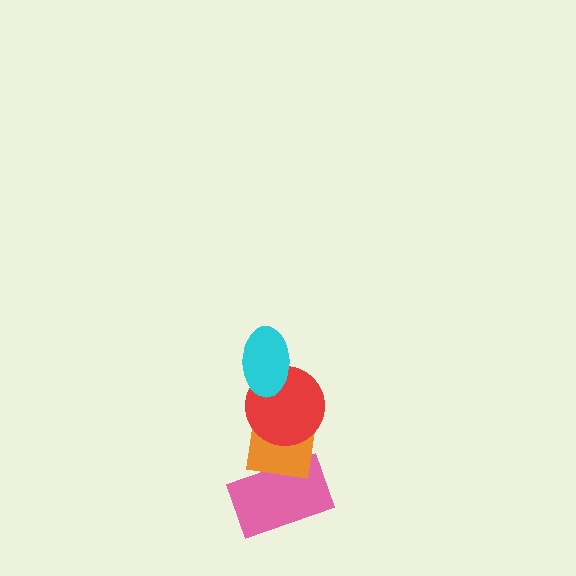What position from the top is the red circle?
The red circle is 2nd from the top.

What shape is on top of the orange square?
The red circle is on top of the orange square.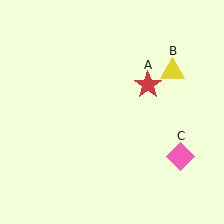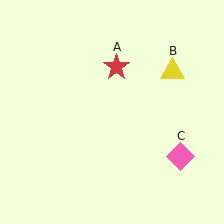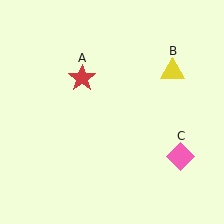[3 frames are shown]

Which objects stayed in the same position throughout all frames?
Yellow triangle (object B) and pink diamond (object C) remained stationary.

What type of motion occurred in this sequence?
The red star (object A) rotated counterclockwise around the center of the scene.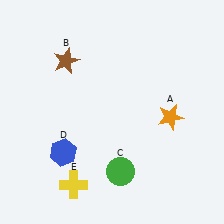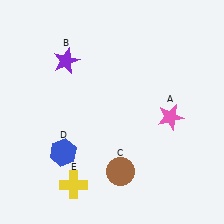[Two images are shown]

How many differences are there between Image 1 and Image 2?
There are 3 differences between the two images.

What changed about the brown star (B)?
In Image 1, B is brown. In Image 2, it changed to purple.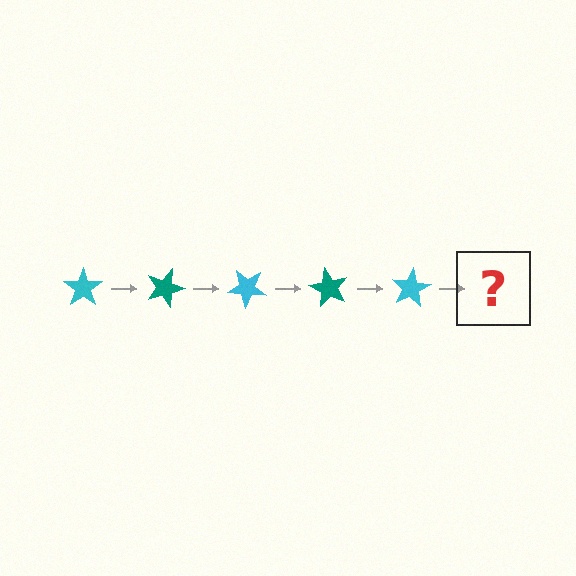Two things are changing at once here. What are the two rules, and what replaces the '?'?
The two rules are that it rotates 20 degrees each step and the color cycles through cyan and teal. The '?' should be a teal star, rotated 100 degrees from the start.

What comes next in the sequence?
The next element should be a teal star, rotated 100 degrees from the start.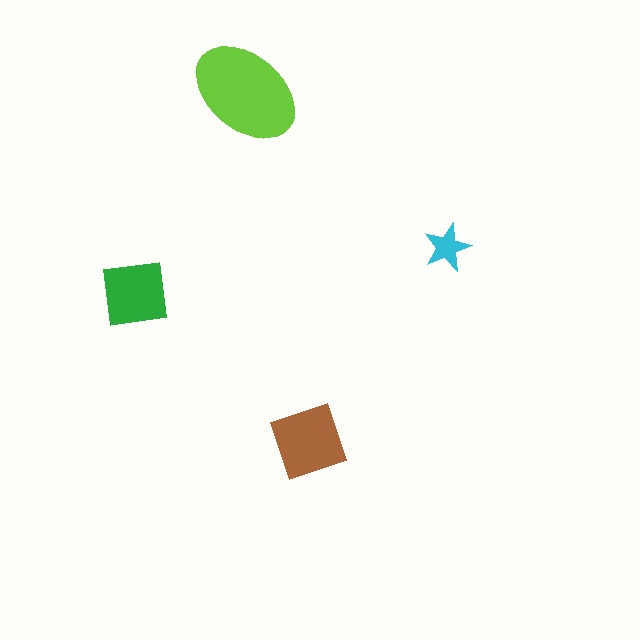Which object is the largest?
The lime ellipse.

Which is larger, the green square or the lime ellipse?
The lime ellipse.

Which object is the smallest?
The cyan star.